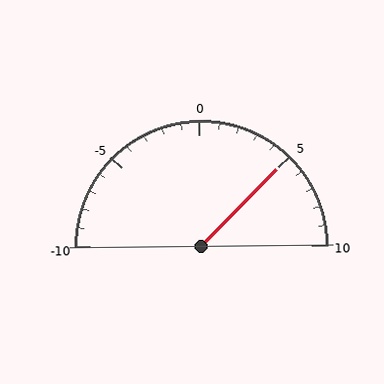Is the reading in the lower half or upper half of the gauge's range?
The reading is in the upper half of the range (-10 to 10).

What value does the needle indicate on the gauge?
The needle indicates approximately 5.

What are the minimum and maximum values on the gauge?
The gauge ranges from -10 to 10.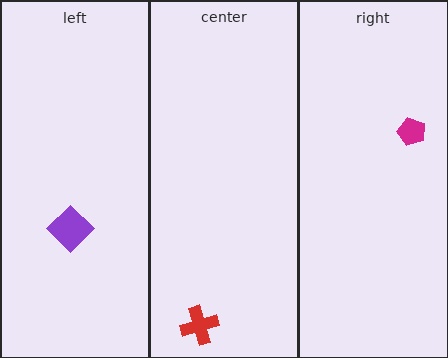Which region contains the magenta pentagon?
The right region.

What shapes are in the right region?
The magenta pentagon.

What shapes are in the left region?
The purple diamond.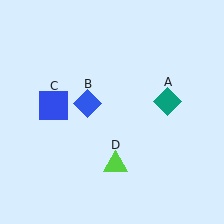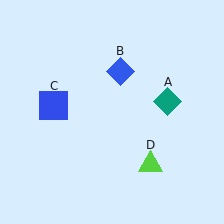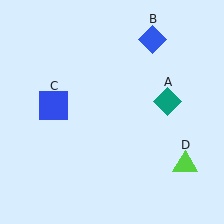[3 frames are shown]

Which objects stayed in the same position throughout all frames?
Teal diamond (object A) and blue square (object C) remained stationary.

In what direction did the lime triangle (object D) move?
The lime triangle (object D) moved right.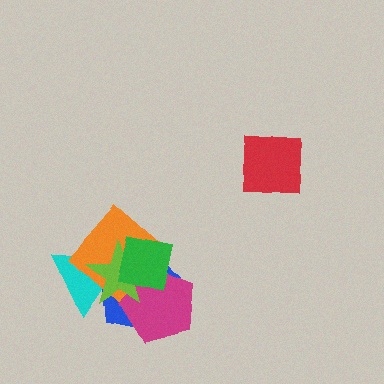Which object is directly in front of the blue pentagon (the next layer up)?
The cyan triangle is directly in front of the blue pentagon.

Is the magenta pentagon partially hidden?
Yes, it is partially covered by another shape.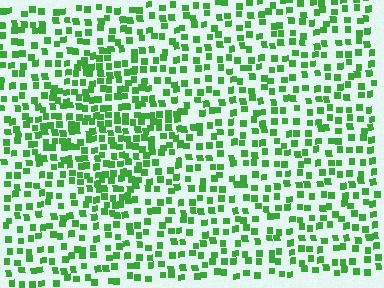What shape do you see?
I see a diamond.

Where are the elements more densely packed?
The elements are more densely packed inside the diamond boundary.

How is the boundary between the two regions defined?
The boundary is defined by a change in element density (approximately 1.7x ratio). All elements are the same color, size, and shape.